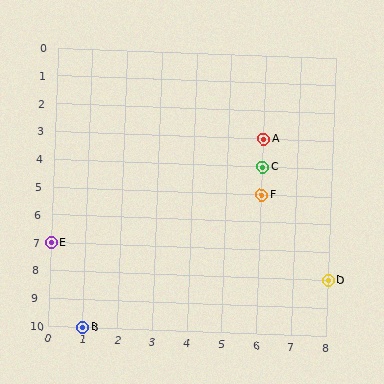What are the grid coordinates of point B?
Point B is at grid coordinates (1, 10).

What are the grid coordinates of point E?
Point E is at grid coordinates (0, 7).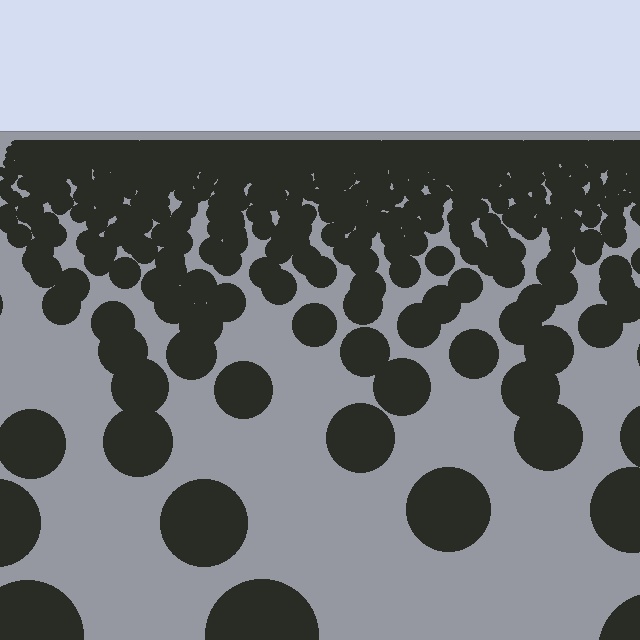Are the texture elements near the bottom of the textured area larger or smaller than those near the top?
Larger. Near the bottom, elements are closer to the viewer and appear at a bigger on-screen size.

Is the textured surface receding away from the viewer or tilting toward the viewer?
The surface is receding away from the viewer. Texture elements get smaller and denser toward the top.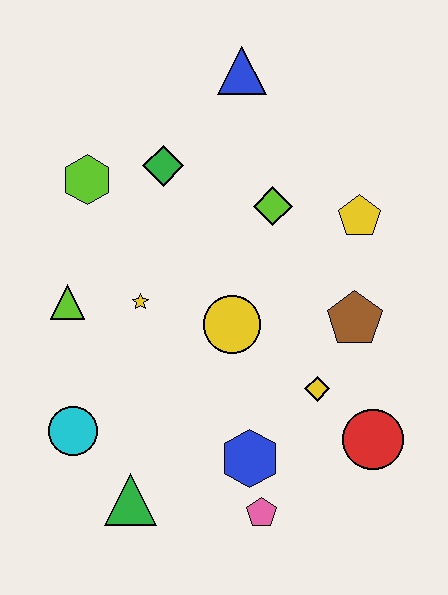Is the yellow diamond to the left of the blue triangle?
No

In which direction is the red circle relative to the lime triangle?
The red circle is to the right of the lime triangle.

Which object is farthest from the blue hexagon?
The blue triangle is farthest from the blue hexagon.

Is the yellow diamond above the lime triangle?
No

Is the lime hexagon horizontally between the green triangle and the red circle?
No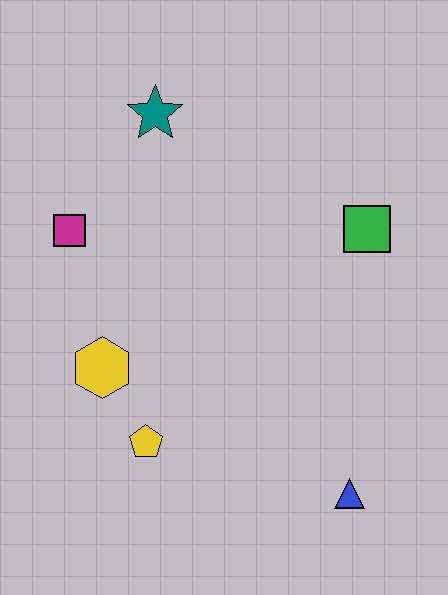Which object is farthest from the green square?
The yellow pentagon is farthest from the green square.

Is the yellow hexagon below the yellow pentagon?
No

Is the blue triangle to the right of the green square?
No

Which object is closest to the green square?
The teal star is closest to the green square.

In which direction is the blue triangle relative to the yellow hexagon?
The blue triangle is to the right of the yellow hexagon.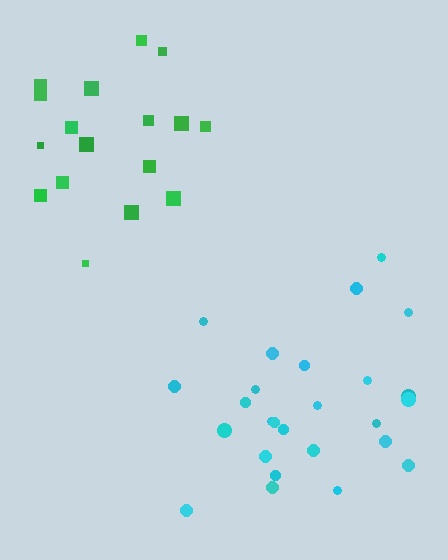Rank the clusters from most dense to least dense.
cyan, green.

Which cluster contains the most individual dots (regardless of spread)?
Cyan (26).